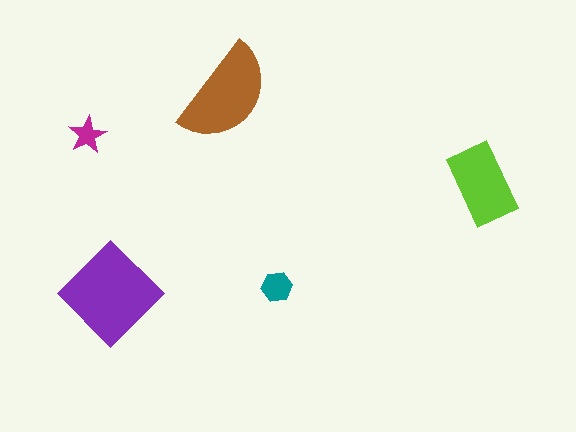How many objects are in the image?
There are 5 objects in the image.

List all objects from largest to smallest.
The purple diamond, the brown semicircle, the lime rectangle, the teal hexagon, the magenta star.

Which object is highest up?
The brown semicircle is topmost.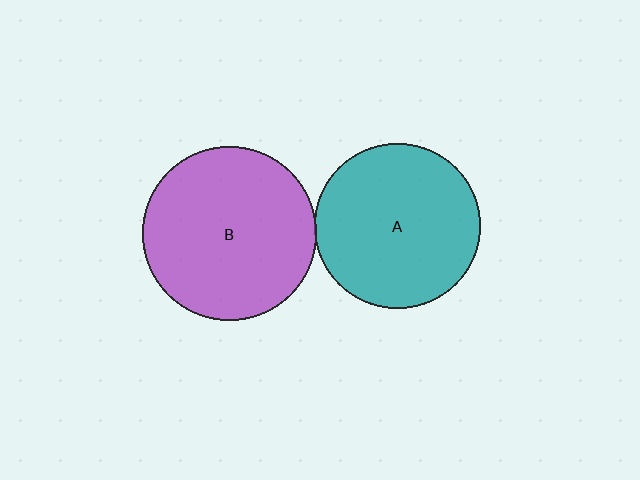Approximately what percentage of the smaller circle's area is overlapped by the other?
Approximately 5%.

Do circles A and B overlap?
Yes.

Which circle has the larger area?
Circle B (purple).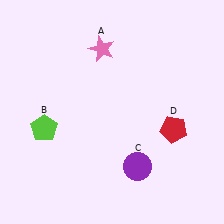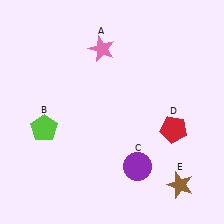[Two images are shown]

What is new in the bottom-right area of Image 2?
A brown star (E) was added in the bottom-right area of Image 2.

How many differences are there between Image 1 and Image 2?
There is 1 difference between the two images.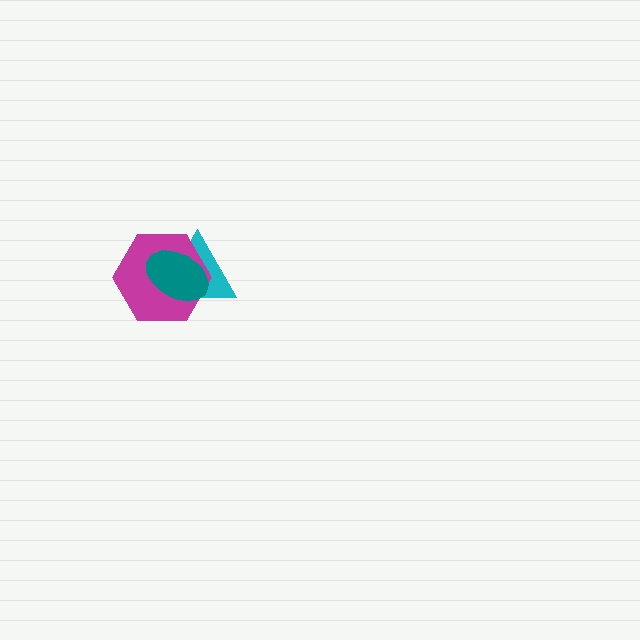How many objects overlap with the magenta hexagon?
2 objects overlap with the magenta hexagon.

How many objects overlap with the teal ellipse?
2 objects overlap with the teal ellipse.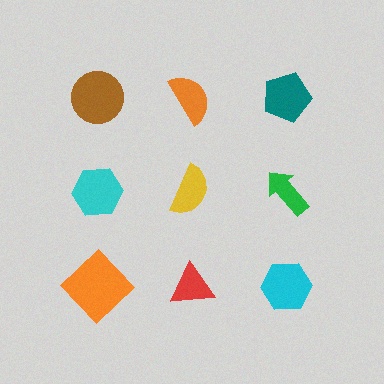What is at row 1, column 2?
An orange semicircle.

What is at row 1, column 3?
A teal pentagon.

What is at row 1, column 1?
A brown circle.